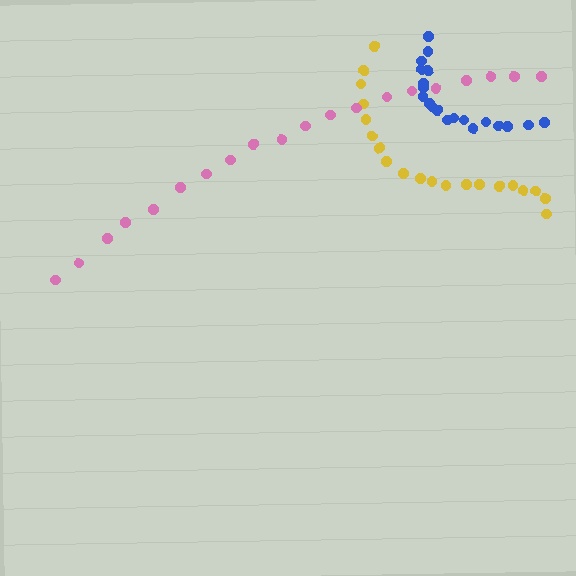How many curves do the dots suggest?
There are 3 distinct paths.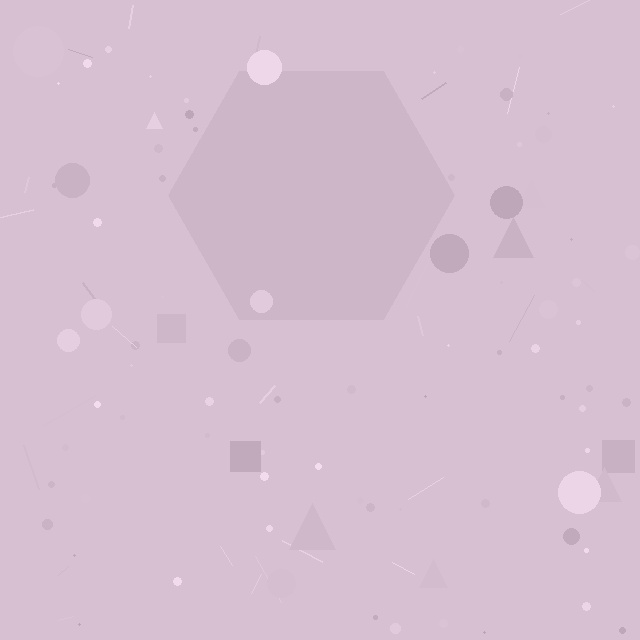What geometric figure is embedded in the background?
A hexagon is embedded in the background.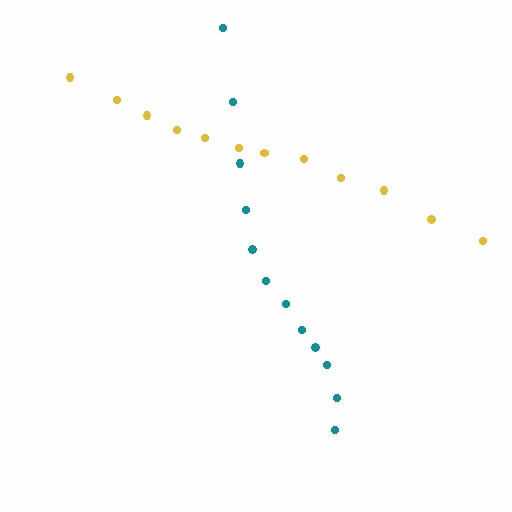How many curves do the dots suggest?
There are 2 distinct paths.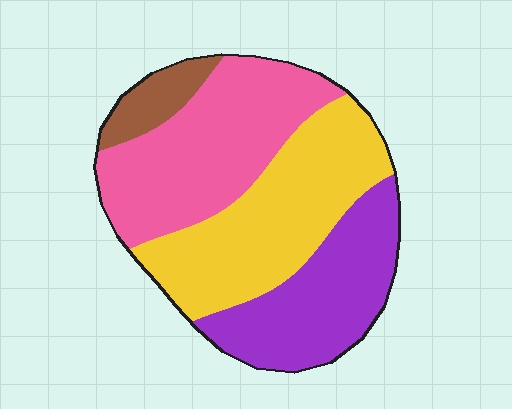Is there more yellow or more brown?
Yellow.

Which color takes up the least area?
Brown, at roughly 5%.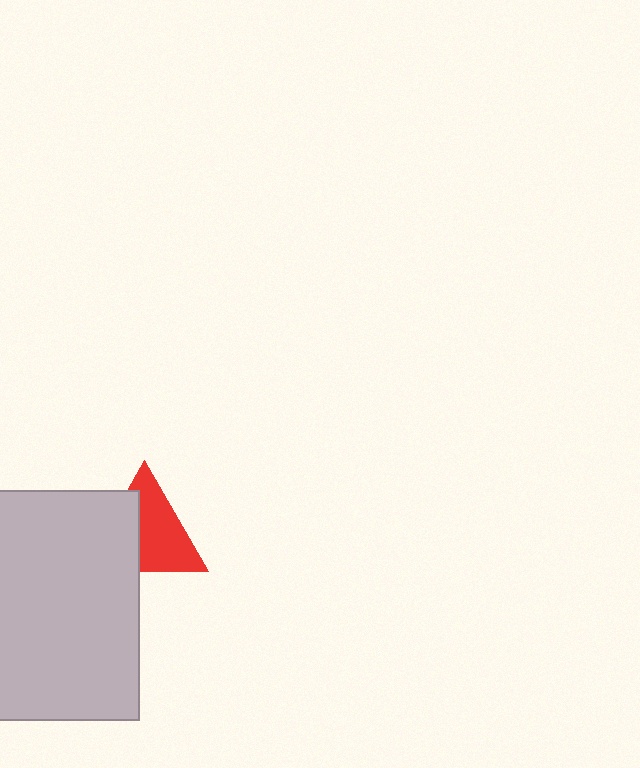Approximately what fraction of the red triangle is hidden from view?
Roughly 40% of the red triangle is hidden behind the light gray rectangle.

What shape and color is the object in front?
The object in front is a light gray rectangle.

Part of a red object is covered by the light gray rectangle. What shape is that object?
It is a triangle.